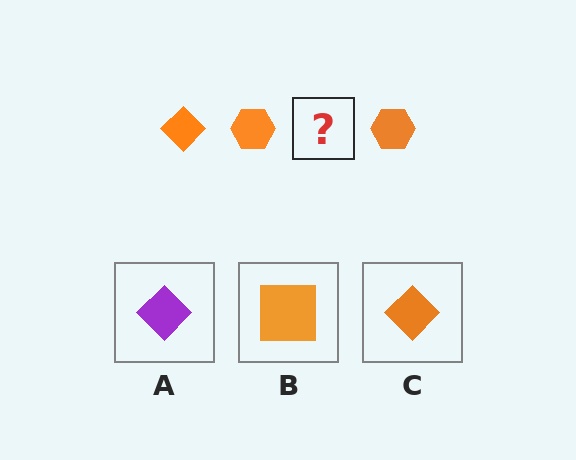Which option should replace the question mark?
Option C.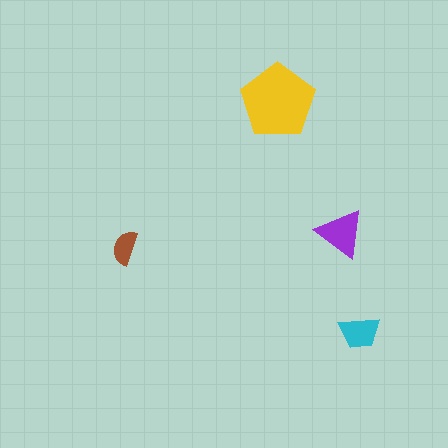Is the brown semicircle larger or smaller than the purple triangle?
Smaller.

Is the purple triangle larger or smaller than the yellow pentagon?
Smaller.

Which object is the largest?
The yellow pentagon.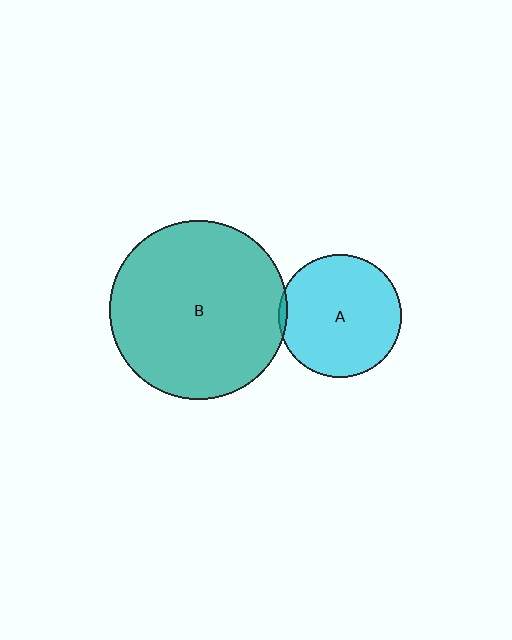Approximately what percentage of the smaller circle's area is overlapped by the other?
Approximately 5%.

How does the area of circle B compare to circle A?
Approximately 2.1 times.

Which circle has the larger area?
Circle B (teal).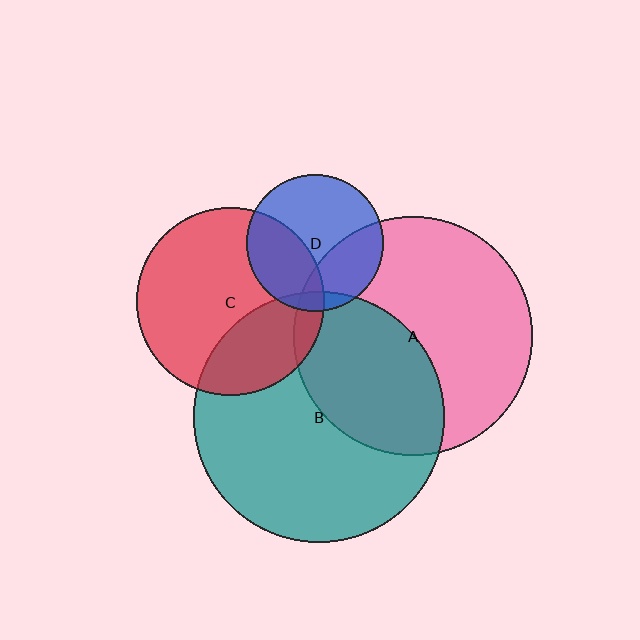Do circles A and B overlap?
Yes.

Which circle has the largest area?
Circle B (teal).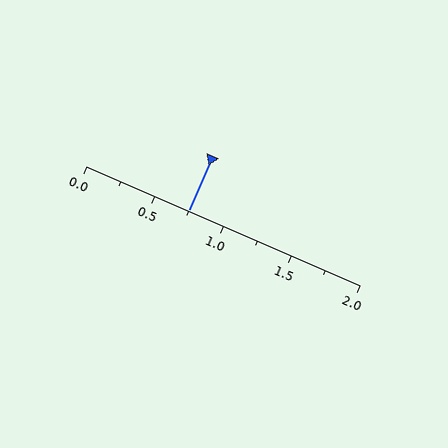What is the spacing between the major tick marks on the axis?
The major ticks are spaced 0.5 apart.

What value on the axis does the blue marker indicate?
The marker indicates approximately 0.75.